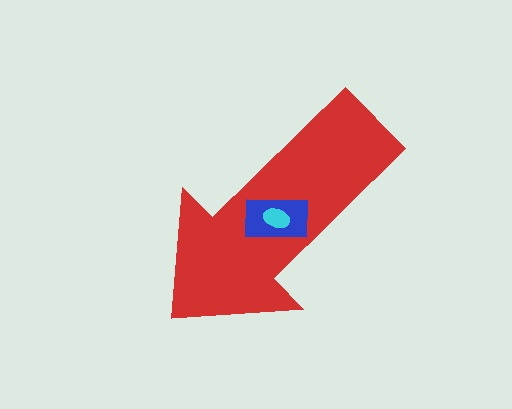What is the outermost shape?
The red arrow.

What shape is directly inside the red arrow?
The blue rectangle.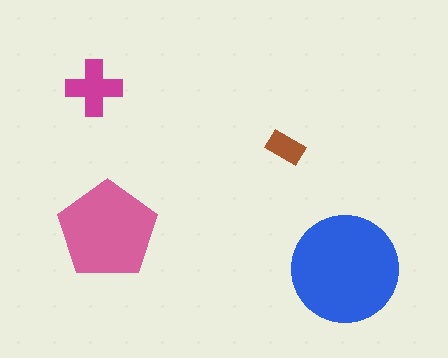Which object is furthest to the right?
The blue circle is rightmost.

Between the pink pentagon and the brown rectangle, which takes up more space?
The pink pentagon.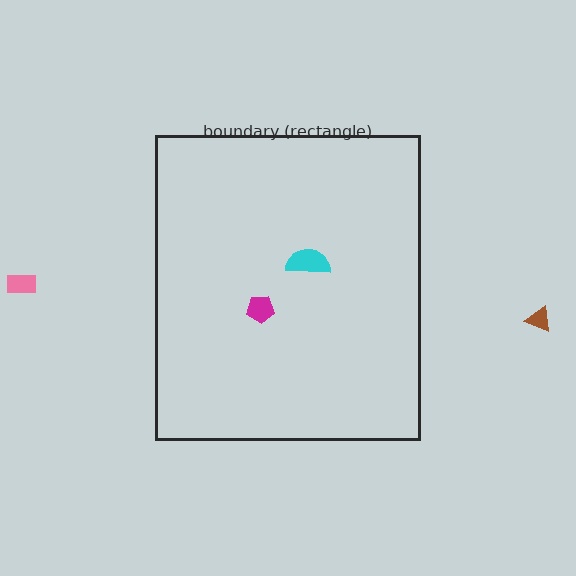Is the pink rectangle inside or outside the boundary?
Outside.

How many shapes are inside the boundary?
2 inside, 2 outside.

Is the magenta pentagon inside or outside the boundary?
Inside.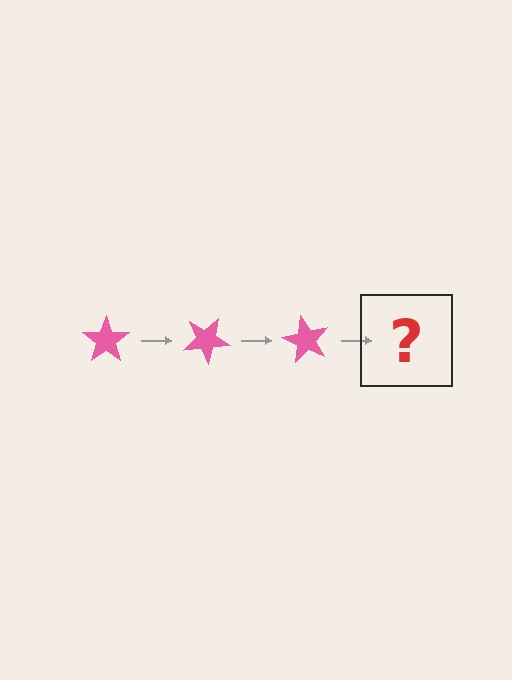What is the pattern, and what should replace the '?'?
The pattern is that the star rotates 30 degrees each step. The '?' should be a pink star rotated 90 degrees.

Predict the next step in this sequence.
The next step is a pink star rotated 90 degrees.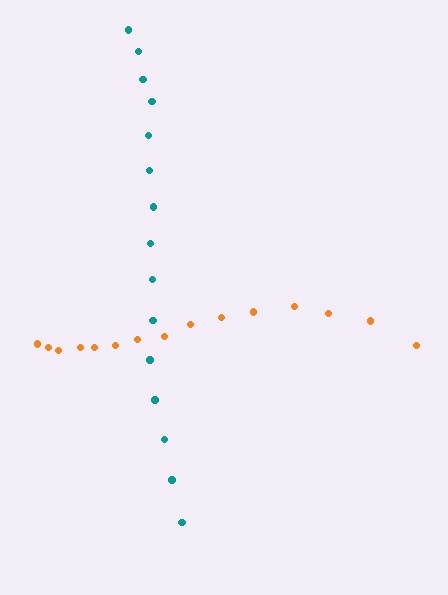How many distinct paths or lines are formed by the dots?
There are 2 distinct paths.